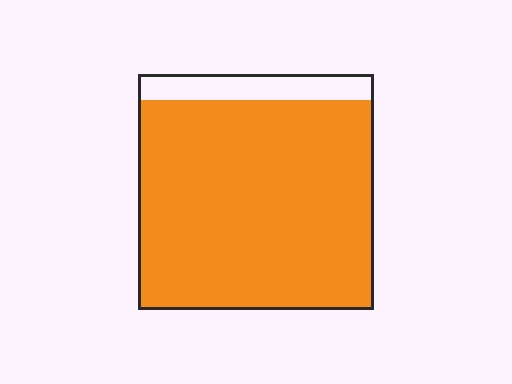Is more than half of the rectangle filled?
Yes.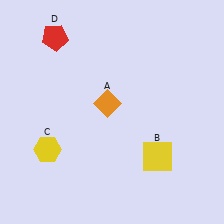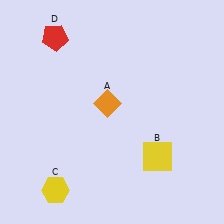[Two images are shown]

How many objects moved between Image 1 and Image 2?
1 object moved between the two images.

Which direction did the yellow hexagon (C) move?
The yellow hexagon (C) moved down.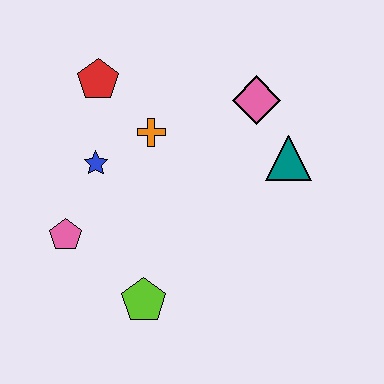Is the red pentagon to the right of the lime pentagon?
No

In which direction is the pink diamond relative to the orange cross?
The pink diamond is to the right of the orange cross.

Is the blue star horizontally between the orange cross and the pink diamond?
No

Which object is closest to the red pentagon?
The orange cross is closest to the red pentagon.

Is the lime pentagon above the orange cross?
No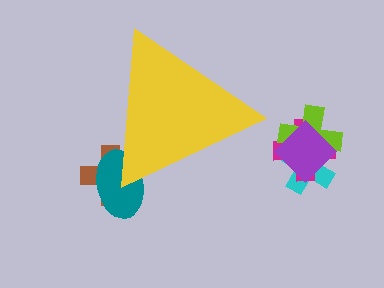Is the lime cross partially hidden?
No, the lime cross is fully visible.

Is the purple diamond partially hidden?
No, the purple diamond is fully visible.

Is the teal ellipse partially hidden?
Yes, the teal ellipse is partially hidden behind the yellow triangle.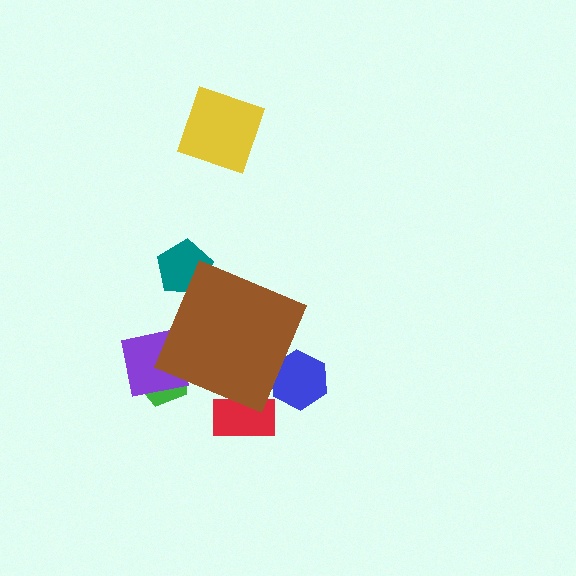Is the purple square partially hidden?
Yes, the purple square is partially hidden behind the brown diamond.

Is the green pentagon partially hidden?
Yes, the green pentagon is partially hidden behind the brown diamond.